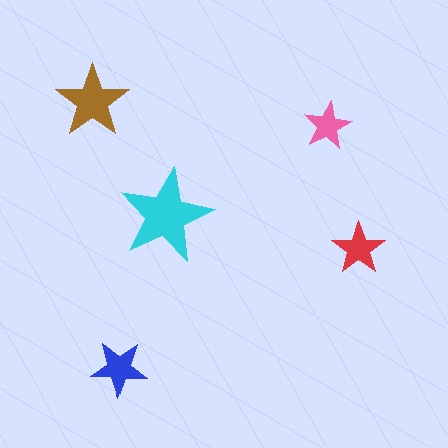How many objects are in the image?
There are 5 objects in the image.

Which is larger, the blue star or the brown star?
The brown one.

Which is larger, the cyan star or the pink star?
The cyan one.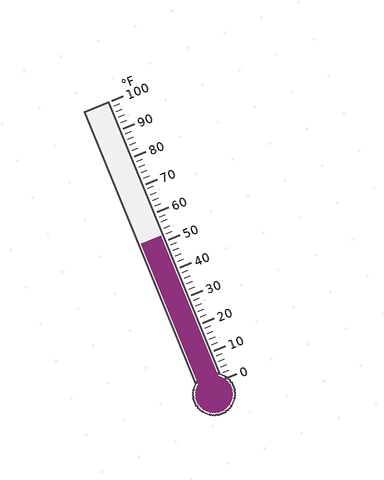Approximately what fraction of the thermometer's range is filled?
The thermometer is filled to approximately 50% of its range.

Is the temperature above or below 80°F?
The temperature is below 80°F.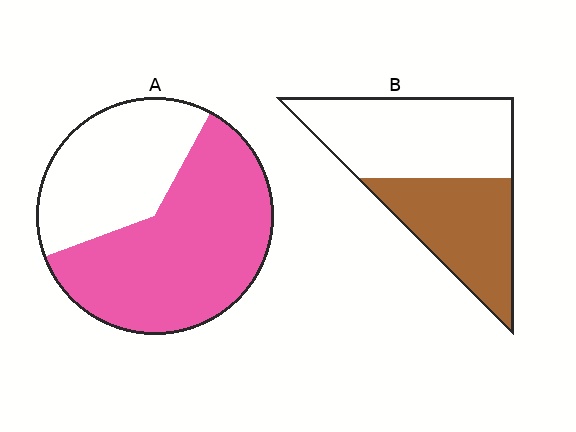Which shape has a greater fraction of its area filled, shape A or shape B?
Shape A.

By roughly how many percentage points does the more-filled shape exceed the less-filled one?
By roughly 20 percentage points (A over B).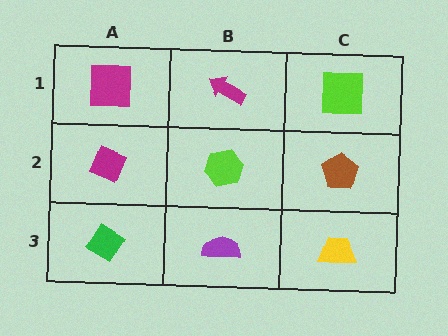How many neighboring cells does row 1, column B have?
3.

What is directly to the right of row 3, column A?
A purple semicircle.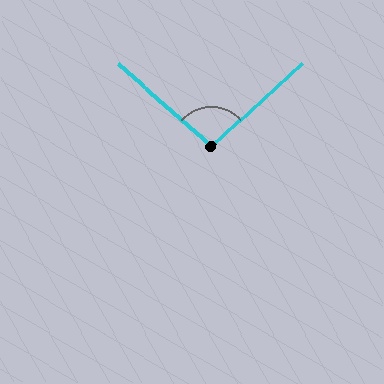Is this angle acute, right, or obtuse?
It is obtuse.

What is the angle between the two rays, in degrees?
Approximately 97 degrees.